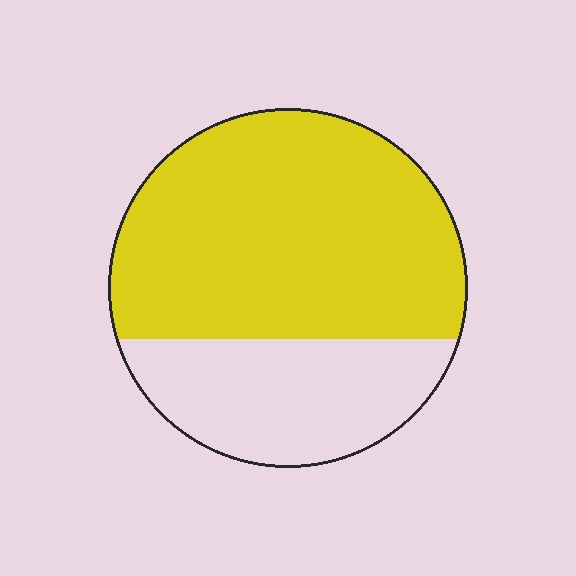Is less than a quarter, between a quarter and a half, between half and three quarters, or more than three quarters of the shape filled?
Between half and three quarters.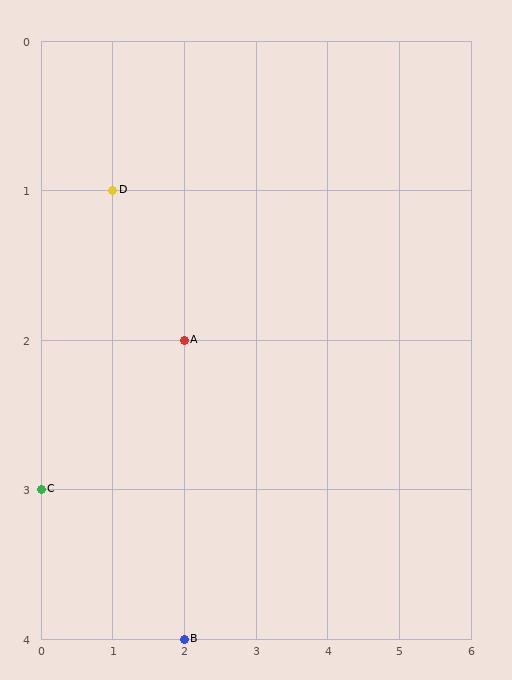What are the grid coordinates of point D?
Point D is at grid coordinates (1, 1).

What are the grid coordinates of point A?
Point A is at grid coordinates (2, 2).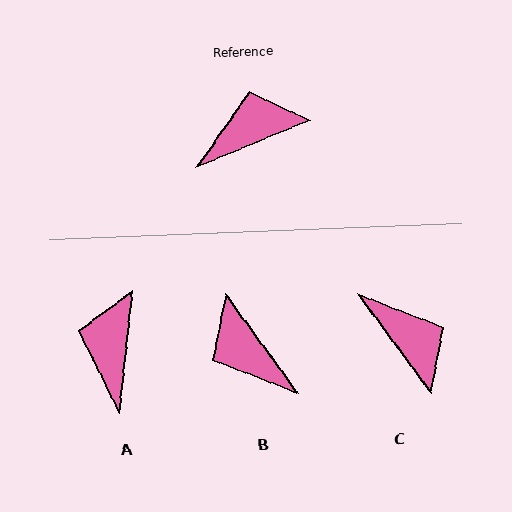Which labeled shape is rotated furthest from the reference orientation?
B, about 104 degrees away.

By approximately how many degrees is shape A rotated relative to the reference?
Approximately 61 degrees counter-clockwise.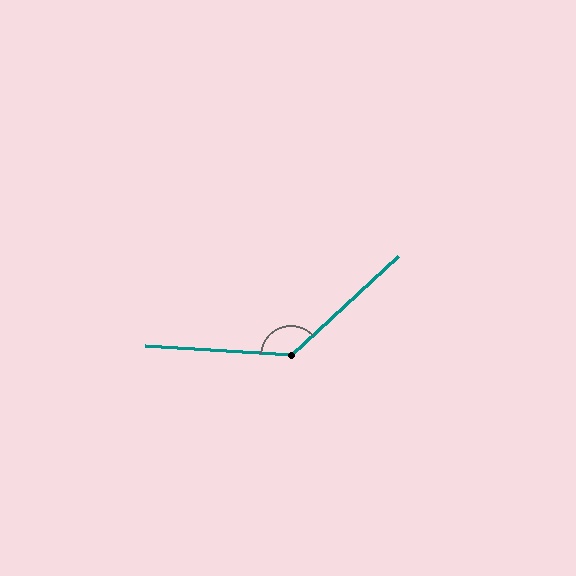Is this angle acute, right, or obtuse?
It is obtuse.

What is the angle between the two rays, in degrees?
Approximately 133 degrees.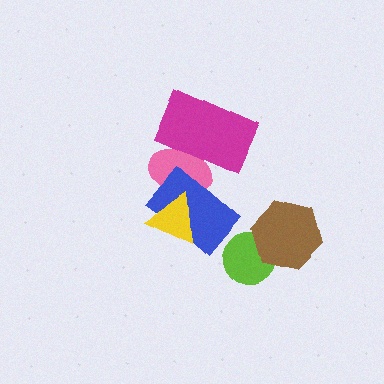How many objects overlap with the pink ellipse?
3 objects overlap with the pink ellipse.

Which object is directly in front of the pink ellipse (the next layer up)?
The blue rectangle is directly in front of the pink ellipse.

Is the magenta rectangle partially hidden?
No, no other shape covers it.